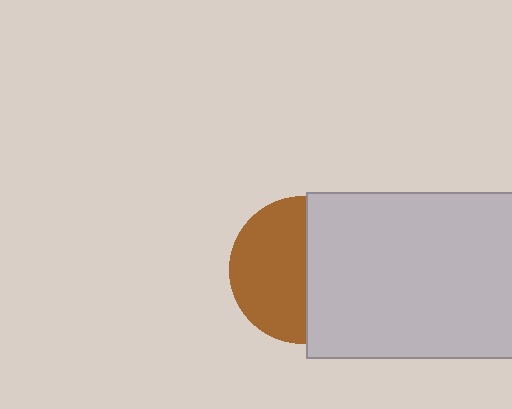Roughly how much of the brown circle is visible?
About half of it is visible (roughly 52%).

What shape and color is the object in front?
The object in front is a light gray rectangle.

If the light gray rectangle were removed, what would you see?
You would see the complete brown circle.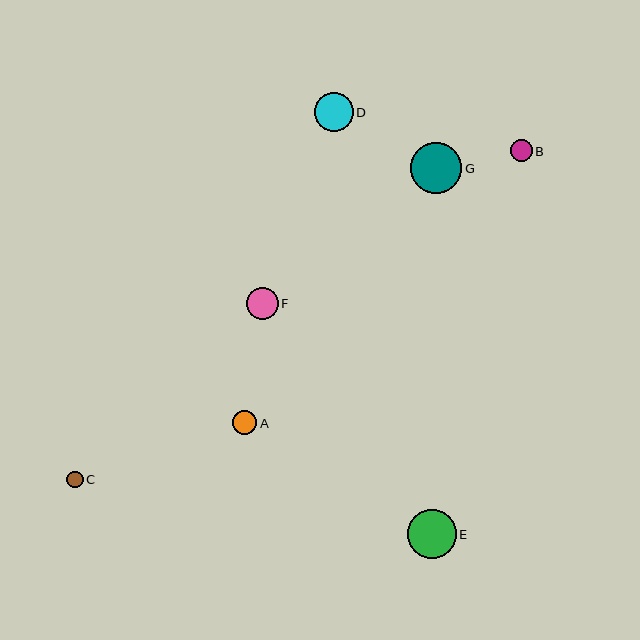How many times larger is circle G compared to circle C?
Circle G is approximately 3.1 times the size of circle C.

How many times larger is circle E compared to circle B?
Circle E is approximately 2.3 times the size of circle B.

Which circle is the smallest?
Circle C is the smallest with a size of approximately 16 pixels.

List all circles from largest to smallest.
From largest to smallest: G, E, D, F, A, B, C.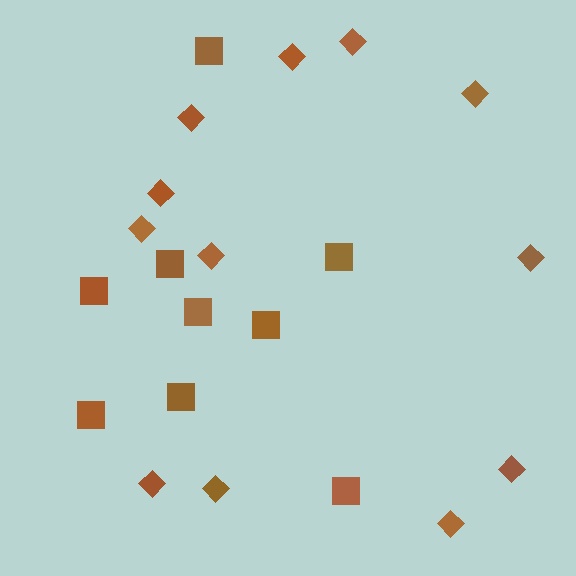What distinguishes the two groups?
There are 2 groups: one group of squares (9) and one group of diamonds (12).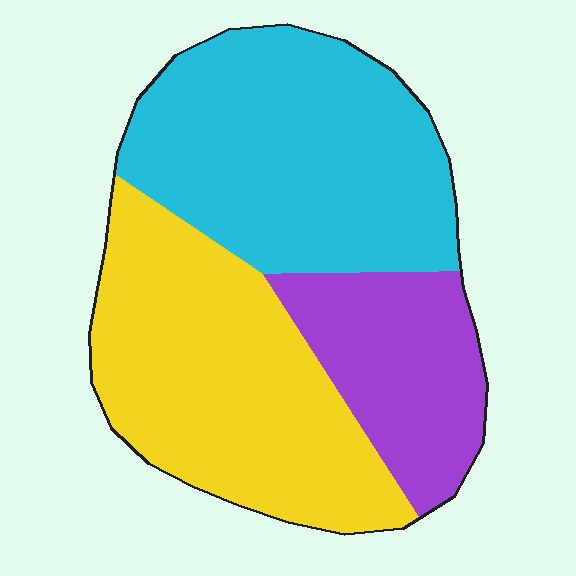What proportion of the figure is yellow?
Yellow takes up about two fifths (2/5) of the figure.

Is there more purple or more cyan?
Cyan.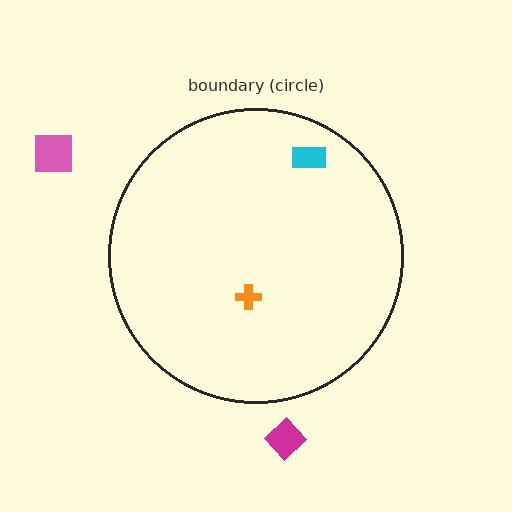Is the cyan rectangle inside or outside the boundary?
Inside.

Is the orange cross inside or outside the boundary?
Inside.